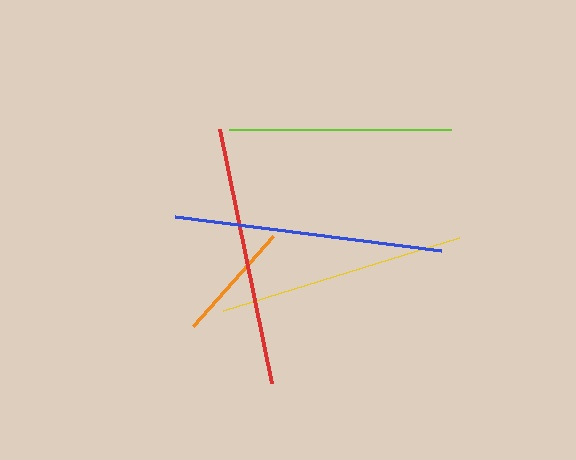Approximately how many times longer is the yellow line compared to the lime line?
The yellow line is approximately 1.1 times the length of the lime line.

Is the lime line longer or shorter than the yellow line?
The yellow line is longer than the lime line.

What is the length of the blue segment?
The blue segment is approximately 269 pixels long.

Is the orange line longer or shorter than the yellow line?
The yellow line is longer than the orange line.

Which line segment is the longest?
The blue line is the longest at approximately 269 pixels.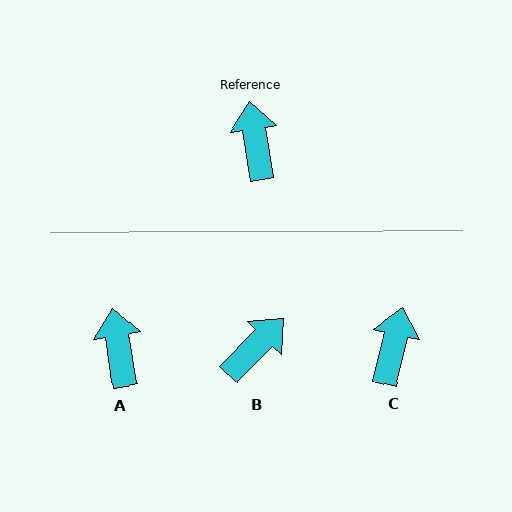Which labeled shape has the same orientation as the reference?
A.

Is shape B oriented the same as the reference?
No, it is off by about 53 degrees.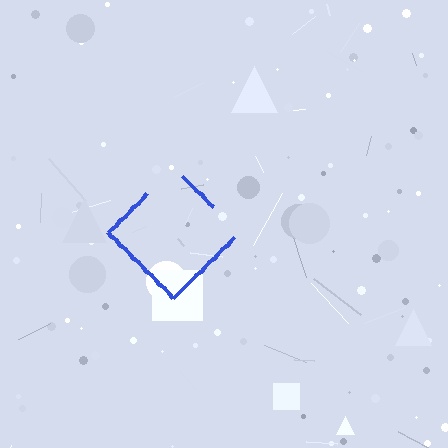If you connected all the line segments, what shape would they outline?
They would outline a diamond.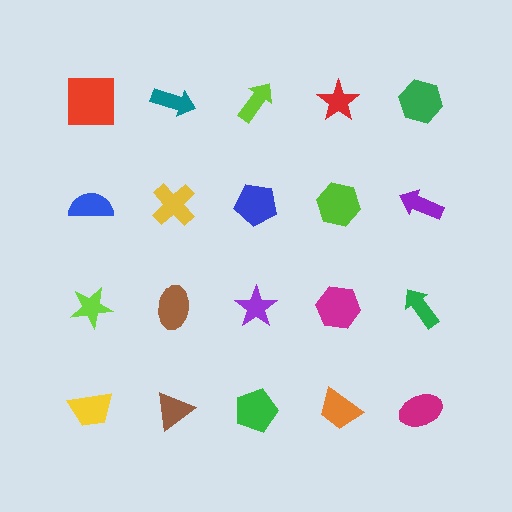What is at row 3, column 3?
A purple star.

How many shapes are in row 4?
5 shapes.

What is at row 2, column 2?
A yellow cross.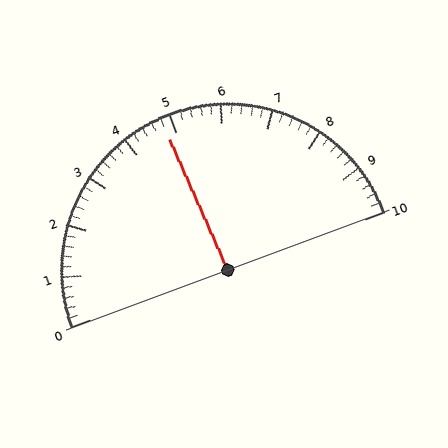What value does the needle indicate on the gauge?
The needle indicates approximately 4.8.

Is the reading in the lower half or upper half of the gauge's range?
The reading is in the lower half of the range (0 to 10).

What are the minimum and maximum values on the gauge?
The gauge ranges from 0 to 10.